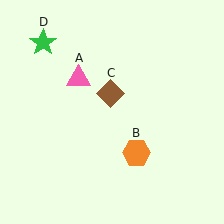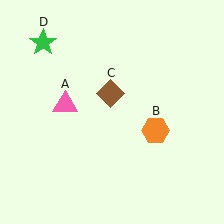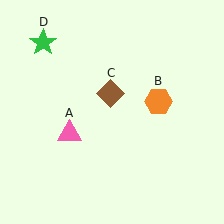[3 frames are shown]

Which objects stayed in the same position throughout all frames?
Brown diamond (object C) and green star (object D) remained stationary.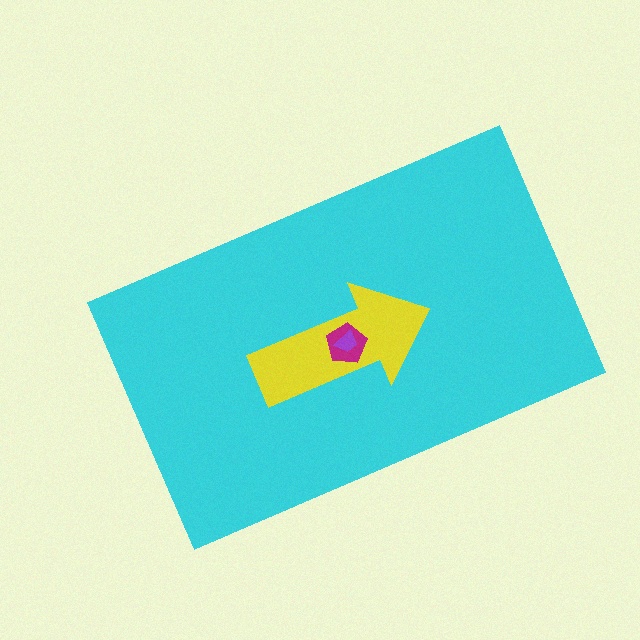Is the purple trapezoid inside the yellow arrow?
Yes.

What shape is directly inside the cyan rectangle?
The yellow arrow.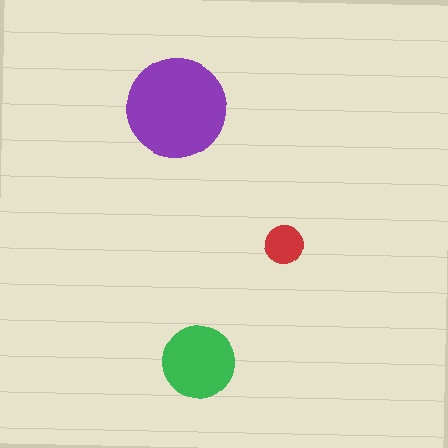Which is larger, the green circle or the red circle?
The green one.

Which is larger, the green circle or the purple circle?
The purple one.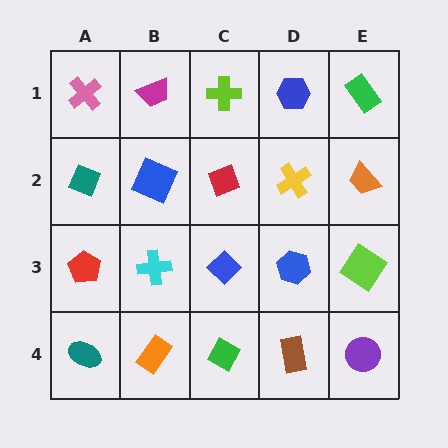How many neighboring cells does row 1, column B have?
3.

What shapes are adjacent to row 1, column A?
A teal diamond (row 2, column A), a magenta trapezoid (row 1, column B).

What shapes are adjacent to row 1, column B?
A blue square (row 2, column B), a pink cross (row 1, column A), a lime cross (row 1, column C).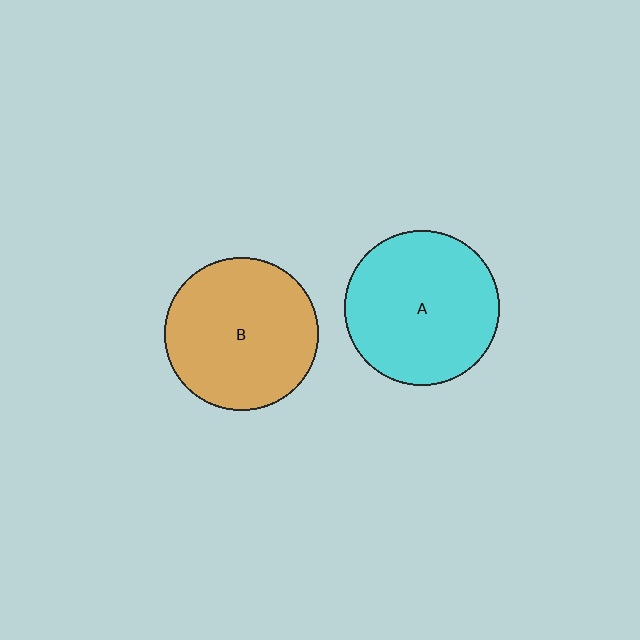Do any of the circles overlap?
No, none of the circles overlap.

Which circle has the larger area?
Circle A (cyan).